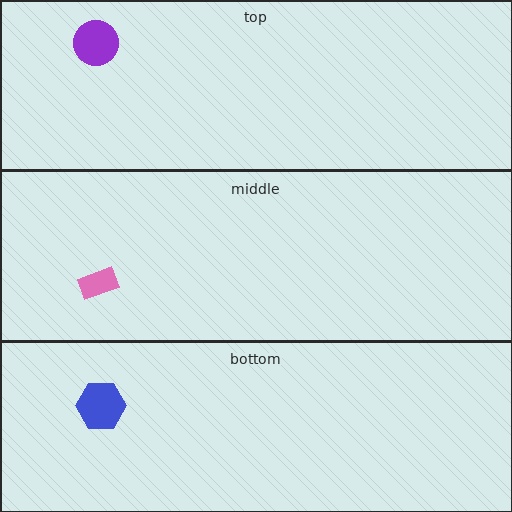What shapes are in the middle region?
The pink rectangle.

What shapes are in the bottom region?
The blue hexagon.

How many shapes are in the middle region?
1.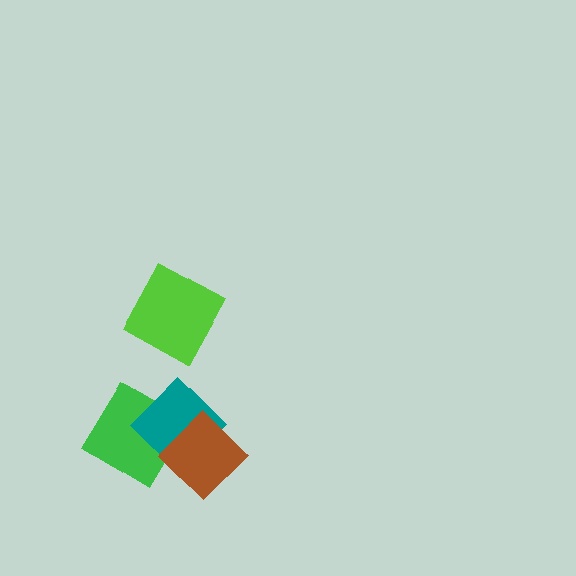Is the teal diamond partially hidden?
Yes, it is partially covered by another shape.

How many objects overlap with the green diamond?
2 objects overlap with the green diamond.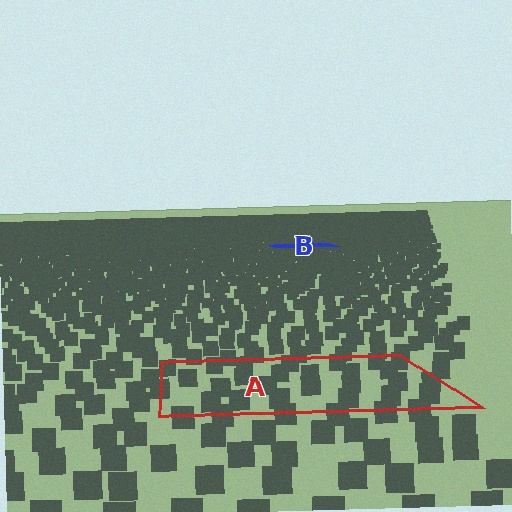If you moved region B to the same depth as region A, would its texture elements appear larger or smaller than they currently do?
They would appear larger. At a closer depth, the same texture elements are projected at a bigger on-screen size.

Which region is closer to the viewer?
Region A is closer. The texture elements there are larger and more spread out.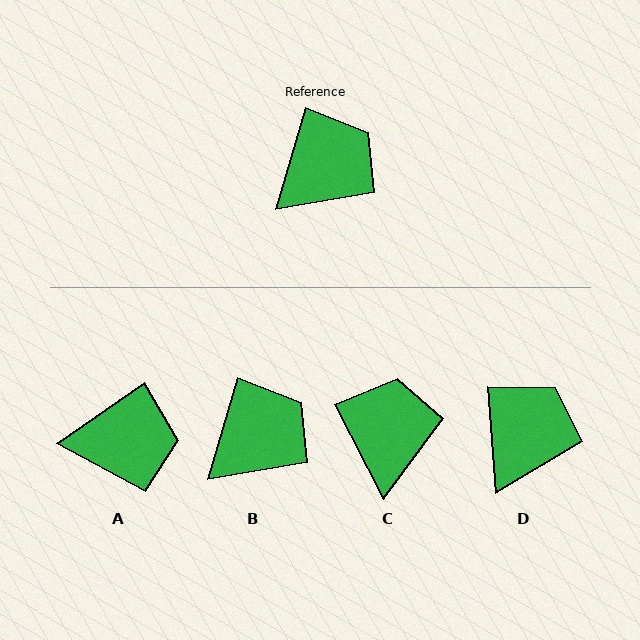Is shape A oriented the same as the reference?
No, it is off by about 39 degrees.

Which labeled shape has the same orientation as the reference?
B.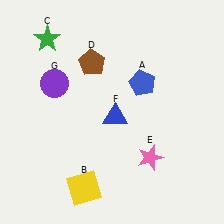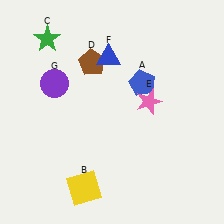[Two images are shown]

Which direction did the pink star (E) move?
The pink star (E) moved up.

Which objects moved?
The objects that moved are: the pink star (E), the blue triangle (F).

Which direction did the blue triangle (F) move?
The blue triangle (F) moved up.